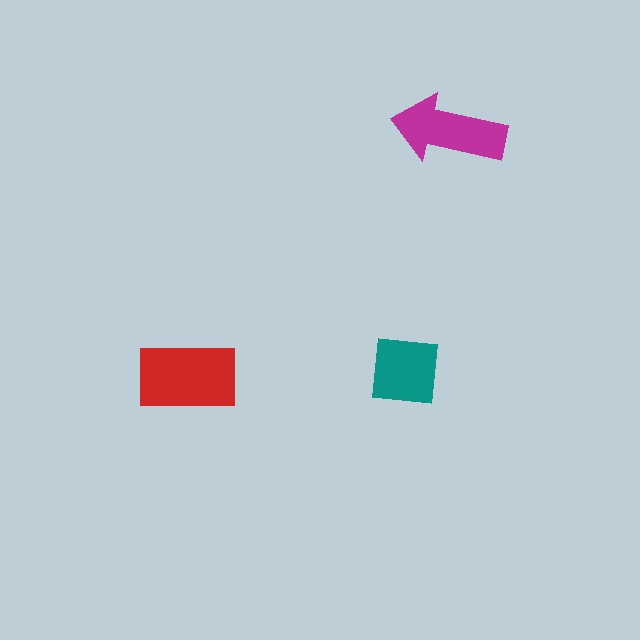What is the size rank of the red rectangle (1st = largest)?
1st.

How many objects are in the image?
There are 3 objects in the image.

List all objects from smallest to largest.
The teal square, the magenta arrow, the red rectangle.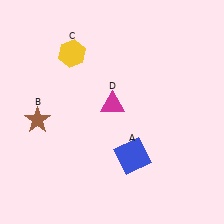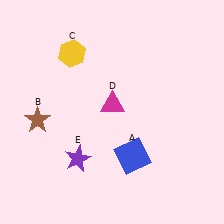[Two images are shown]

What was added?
A purple star (E) was added in Image 2.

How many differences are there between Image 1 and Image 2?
There is 1 difference between the two images.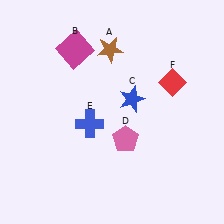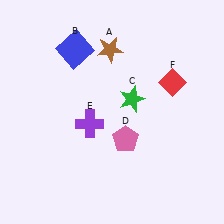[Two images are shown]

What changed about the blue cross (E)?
In Image 1, E is blue. In Image 2, it changed to purple.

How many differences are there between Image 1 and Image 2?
There are 3 differences between the two images.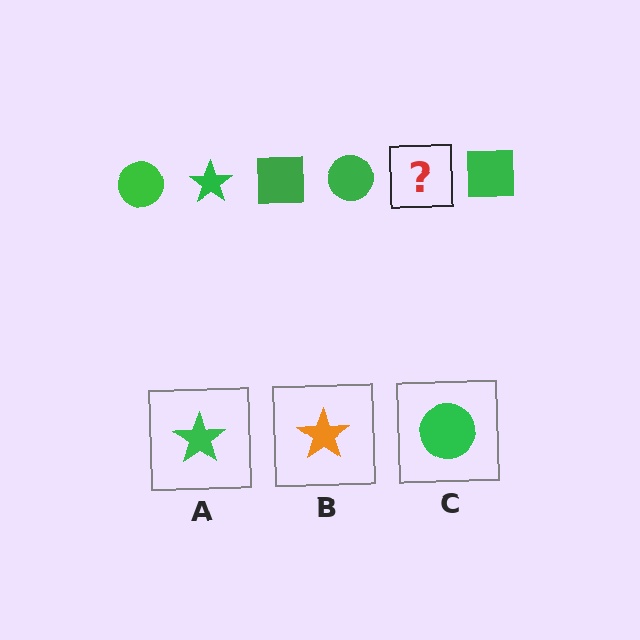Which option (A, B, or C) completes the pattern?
A.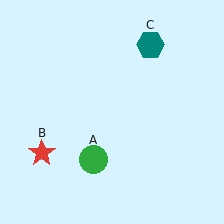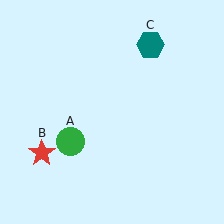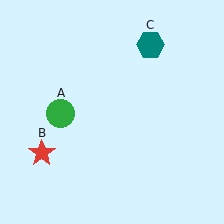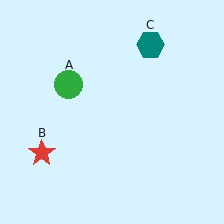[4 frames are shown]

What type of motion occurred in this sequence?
The green circle (object A) rotated clockwise around the center of the scene.